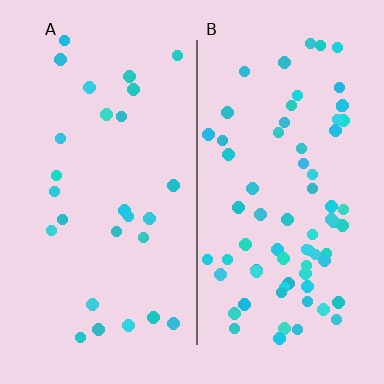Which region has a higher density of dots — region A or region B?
B (the right).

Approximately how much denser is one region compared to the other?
Approximately 2.6× — region B over region A.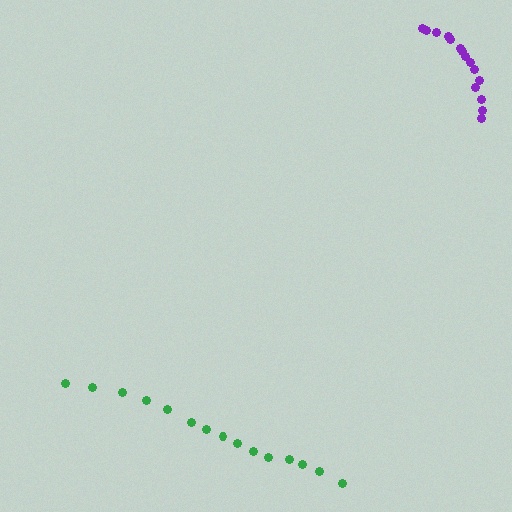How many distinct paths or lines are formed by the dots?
There are 2 distinct paths.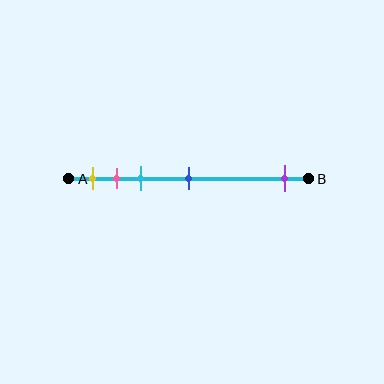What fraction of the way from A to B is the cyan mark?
The cyan mark is approximately 30% (0.3) of the way from A to B.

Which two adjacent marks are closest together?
The pink and cyan marks are the closest adjacent pair.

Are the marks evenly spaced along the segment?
No, the marks are not evenly spaced.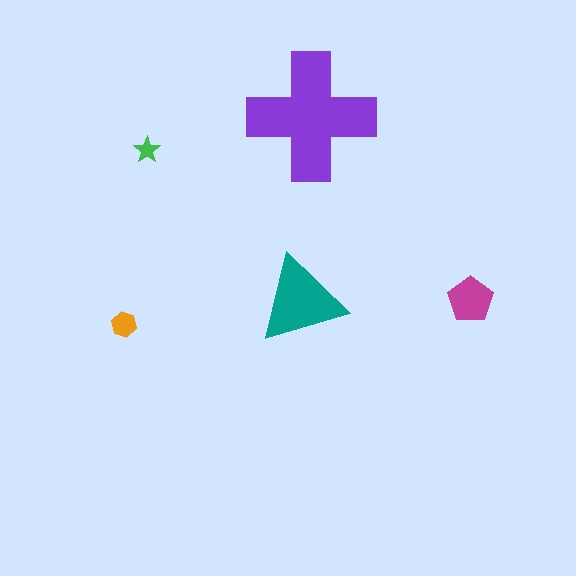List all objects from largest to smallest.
The purple cross, the teal triangle, the magenta pentagon, the orange hexagon, the green star.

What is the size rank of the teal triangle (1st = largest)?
2nd.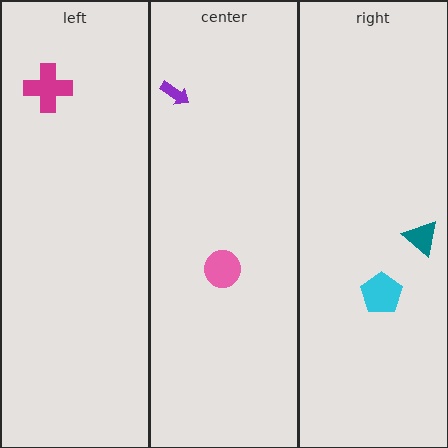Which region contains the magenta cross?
The left region.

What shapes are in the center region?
The pink circle, the purple arrow.